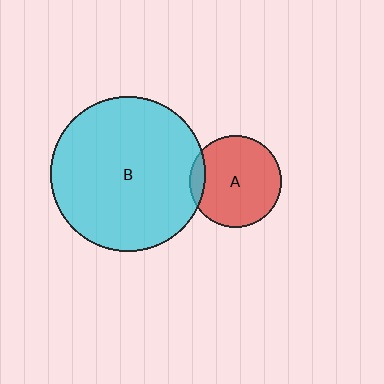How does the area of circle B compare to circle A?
Approximately 2.9 times.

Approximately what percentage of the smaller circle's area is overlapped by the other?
Approximately 10%.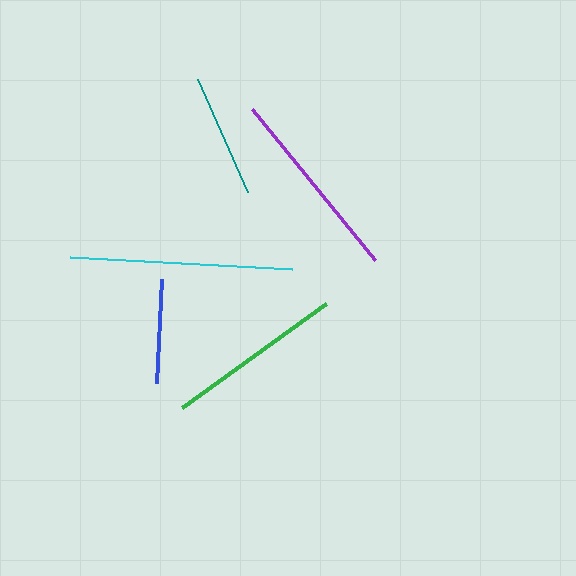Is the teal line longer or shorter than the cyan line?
The cyan line is longer than the teal line.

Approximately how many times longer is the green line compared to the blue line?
The green line is approximately 1.7 times the length of the blue line.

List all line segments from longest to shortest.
From longest to shortest: cyan, purple, green, teal, blue.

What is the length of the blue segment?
The blue segment is approximately 104 pixels long.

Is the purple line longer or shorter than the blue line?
The purple line is longer than the blue line.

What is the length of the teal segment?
The teal segment is approximately 124 pixels long.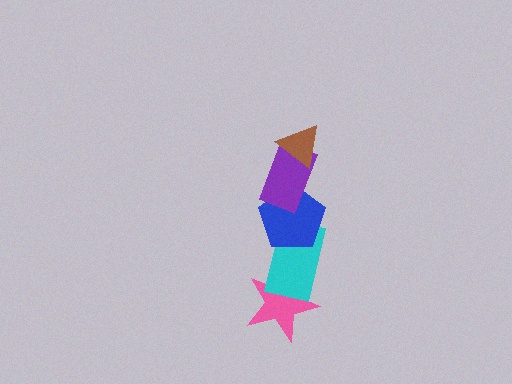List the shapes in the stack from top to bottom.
From top to bottom: the brown triangle, the purple rectangle, the blue pentagon, the cyan rectangle, the pink star.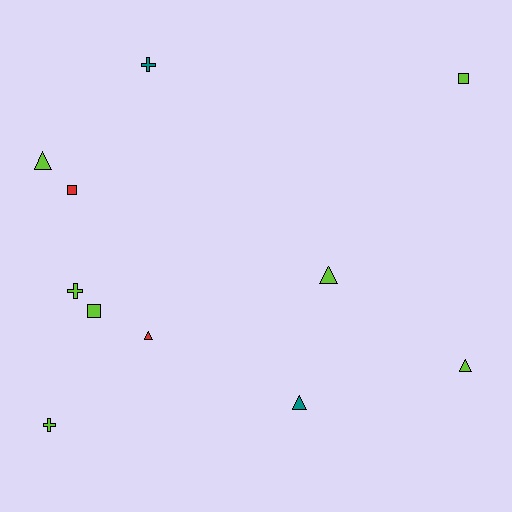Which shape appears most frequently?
Triangle, with 5 objects.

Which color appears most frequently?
Lime, with 7 objects.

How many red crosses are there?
There are no red crosses.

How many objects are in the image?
There are 11 objects.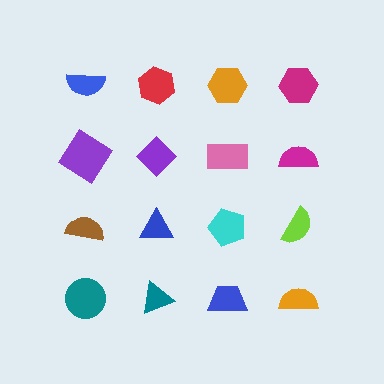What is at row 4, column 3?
A blue trapezoid.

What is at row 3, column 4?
A lime semicircle.